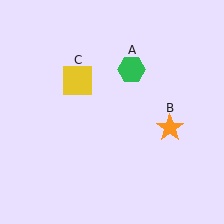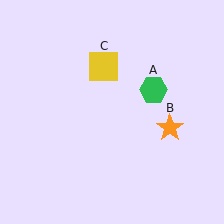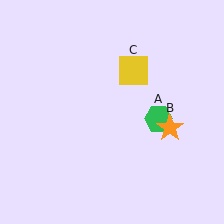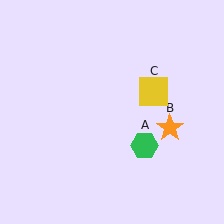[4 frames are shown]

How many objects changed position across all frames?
2 objects changed position: green hexagon (object A), yellow square (object C).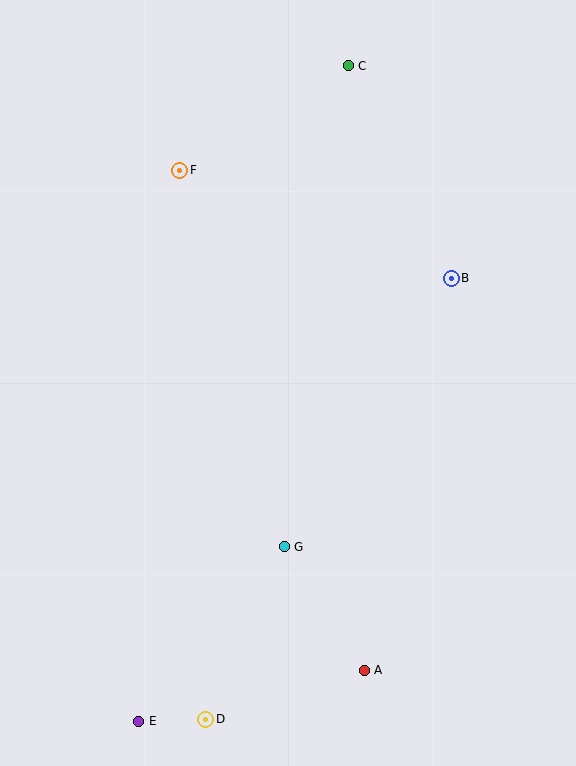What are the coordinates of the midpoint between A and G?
The midpoint between A and G is at (324, 609).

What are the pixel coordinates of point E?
Point E is at (139, 721).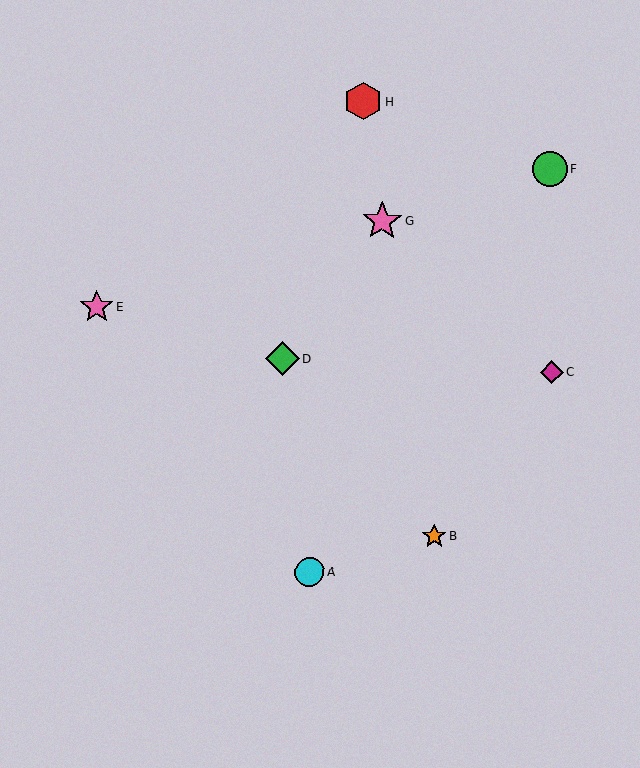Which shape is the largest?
The pink star (labeled G) is the largest.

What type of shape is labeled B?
Shape B is an orange star.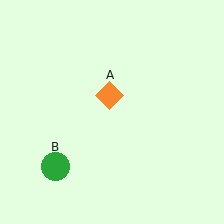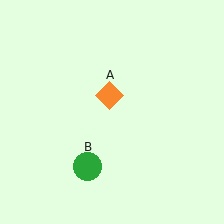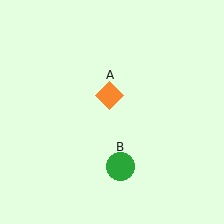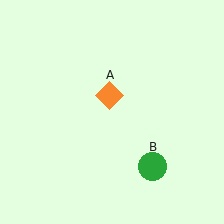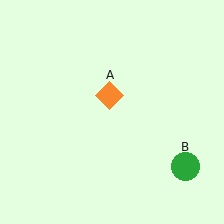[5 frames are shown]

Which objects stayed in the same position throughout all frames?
Orange diamond (object A) remained stationary.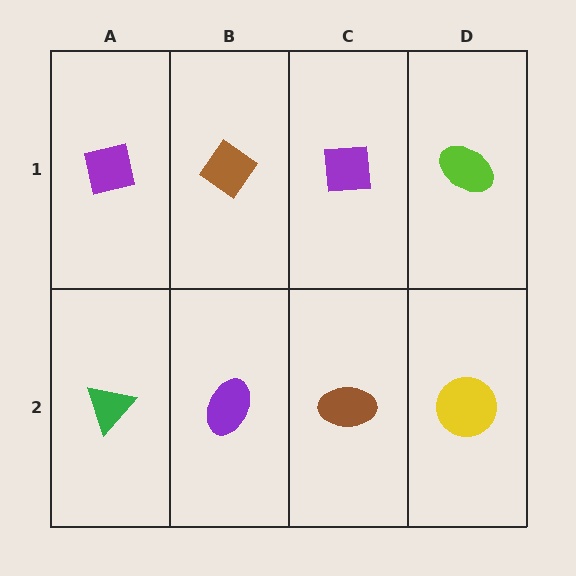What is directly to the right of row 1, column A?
A brown diamond.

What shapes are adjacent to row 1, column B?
A purple ellipse (row 2, column B), a purple square (row 1, column A), a purple square (row 1, column C).